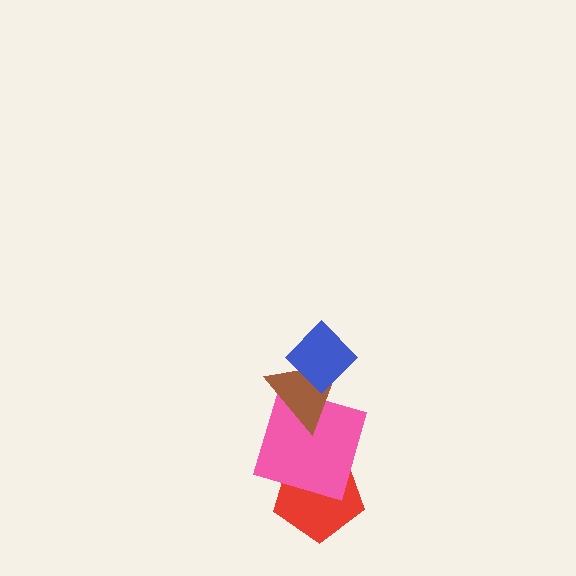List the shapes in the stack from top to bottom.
From top to bottom: the blue diamond, the brown triangle, the pink square, the red pentagon.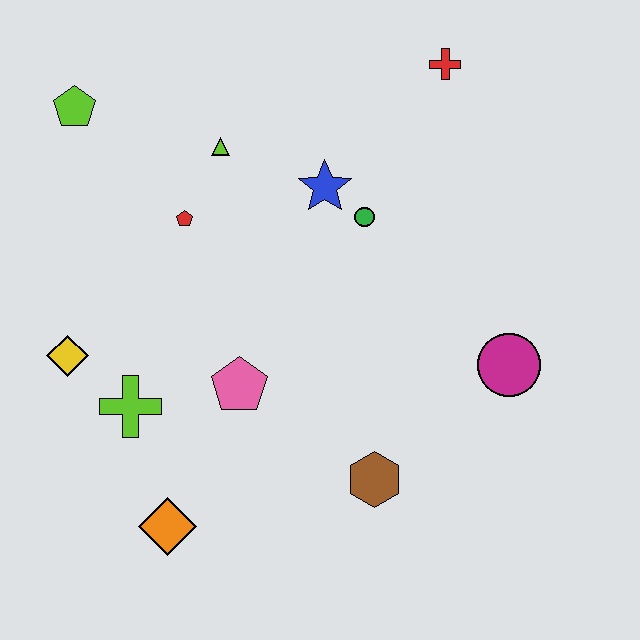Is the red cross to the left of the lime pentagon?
No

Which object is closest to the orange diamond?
The lime cross is closest to the orange diamond.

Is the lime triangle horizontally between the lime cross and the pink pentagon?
Yes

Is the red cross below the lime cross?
No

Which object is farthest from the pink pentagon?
The red cross is farthest from the pink pentagon.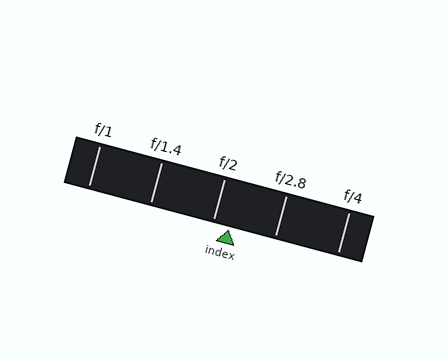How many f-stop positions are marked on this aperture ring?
There are 5 f-stop positions marked.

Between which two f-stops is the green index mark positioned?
The index mark is between f/2 and f/2.8.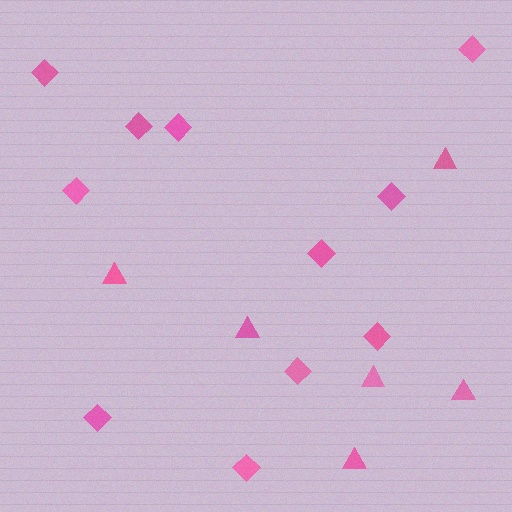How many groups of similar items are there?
There are 2 groups: one group of triangles (6) and one group of diamonds (11).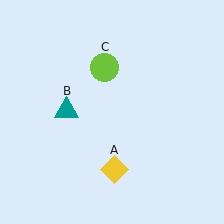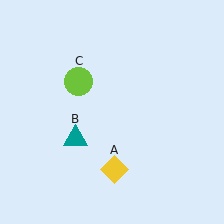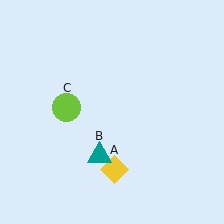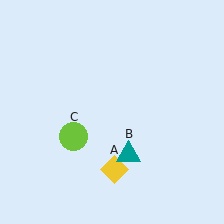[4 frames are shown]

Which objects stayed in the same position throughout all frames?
Yellow diamond (object A) remained stationary.